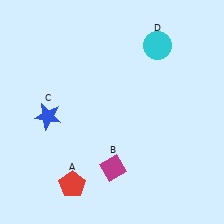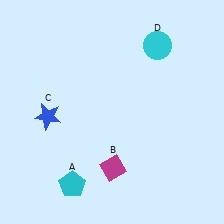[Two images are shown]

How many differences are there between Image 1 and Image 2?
There is 1 difference between the two images.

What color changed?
The pentagon (A) changed from red in Image 1 to cyan in Image 2.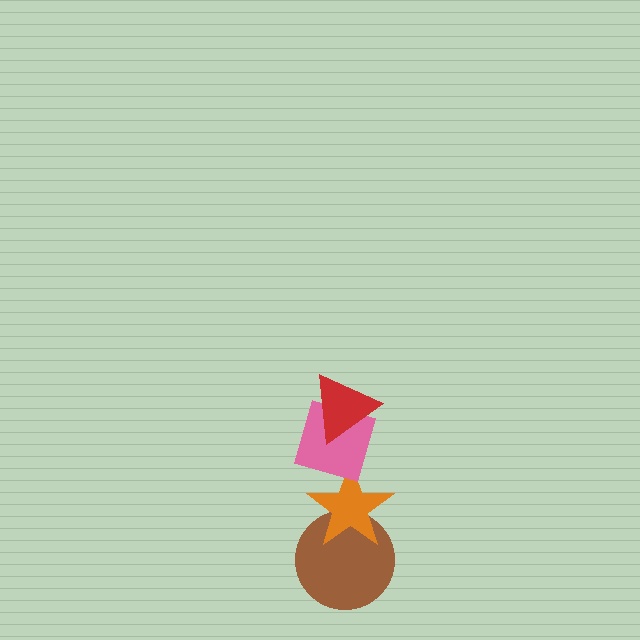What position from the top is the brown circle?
The brown circle is 4th from the top.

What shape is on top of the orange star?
The pink diamond is on top of the orange star.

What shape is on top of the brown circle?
The orange star is on top of the brown circle.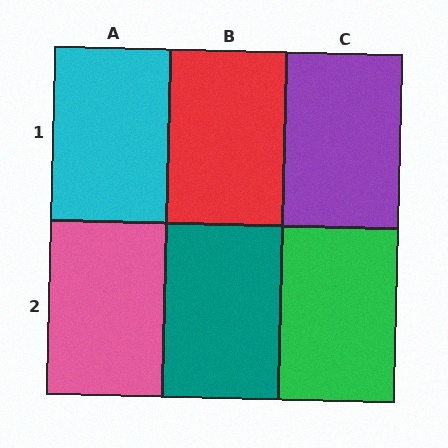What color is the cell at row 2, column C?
Green.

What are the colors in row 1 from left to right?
Cyan, red, purple.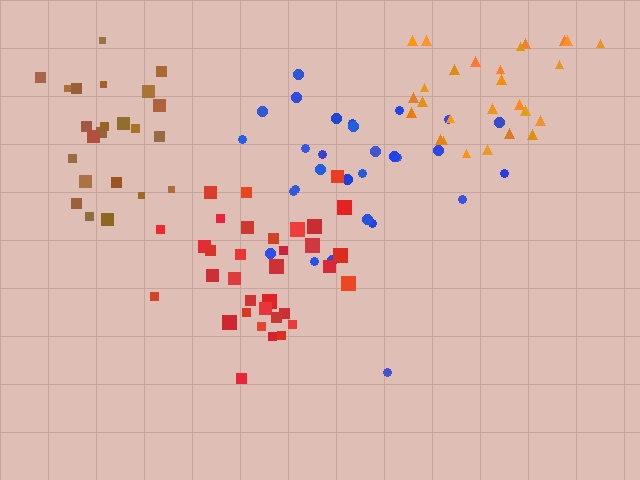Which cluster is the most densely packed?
Red.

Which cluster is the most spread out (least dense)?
Orange.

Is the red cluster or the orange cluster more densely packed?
Red.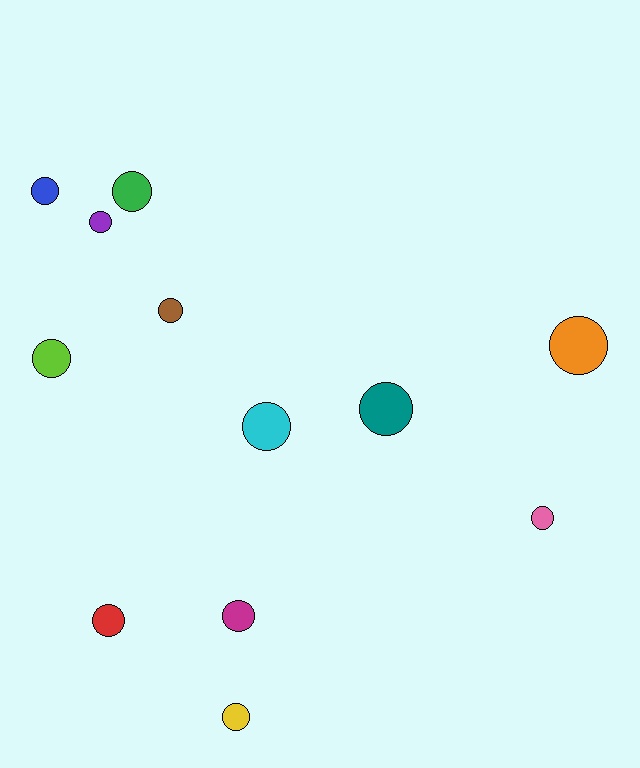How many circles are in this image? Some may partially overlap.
There are 12 circles.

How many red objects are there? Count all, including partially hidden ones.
There is 1 red object.